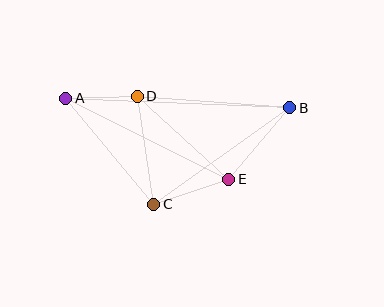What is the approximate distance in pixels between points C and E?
The distance between C and E is approximately 79 pixels.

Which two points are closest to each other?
Points A and D are closest to each other.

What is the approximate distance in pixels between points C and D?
The distance between C and D is approximately 109 pixels.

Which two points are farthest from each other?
Points A and B are farthest from each other.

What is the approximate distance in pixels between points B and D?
The distance between B and D is approximately 153 pixels.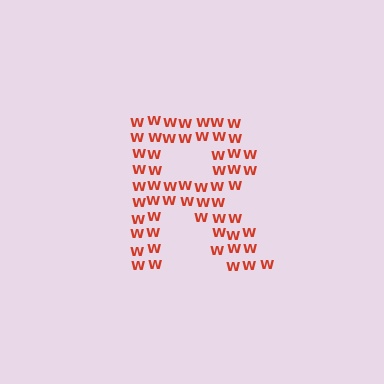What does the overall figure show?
The overall figure shows the letter R.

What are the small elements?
The small elements are letter W's.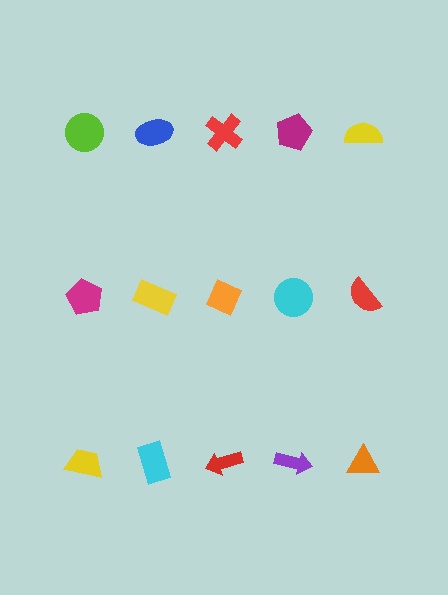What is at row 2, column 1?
A magenta pentagon.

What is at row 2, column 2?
A yellow rectangle.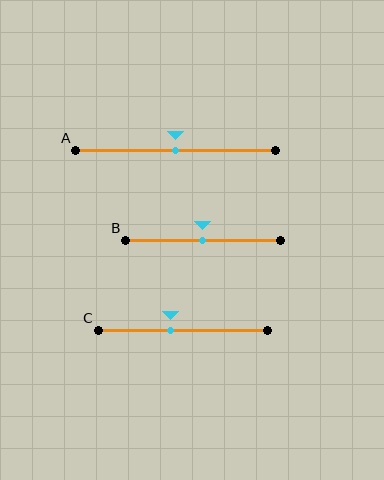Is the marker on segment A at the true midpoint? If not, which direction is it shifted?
Yes, the marker on segment A is at the true midpoint.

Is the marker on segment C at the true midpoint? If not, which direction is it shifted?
No, the marker on segment C is shifted to the left by about 7% of the segment length.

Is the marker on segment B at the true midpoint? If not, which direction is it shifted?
Yes, the marker on segment B is at the true midpoint.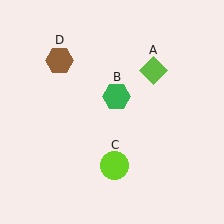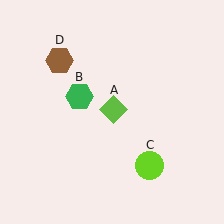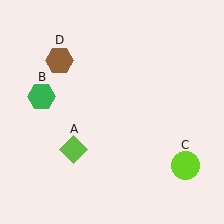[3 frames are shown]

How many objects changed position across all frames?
3 objects changed position: lime diamond (object A), green hexagon (object B), lime circle (object C).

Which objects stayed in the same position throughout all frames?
Brown hexagon (object D) remained stationary.